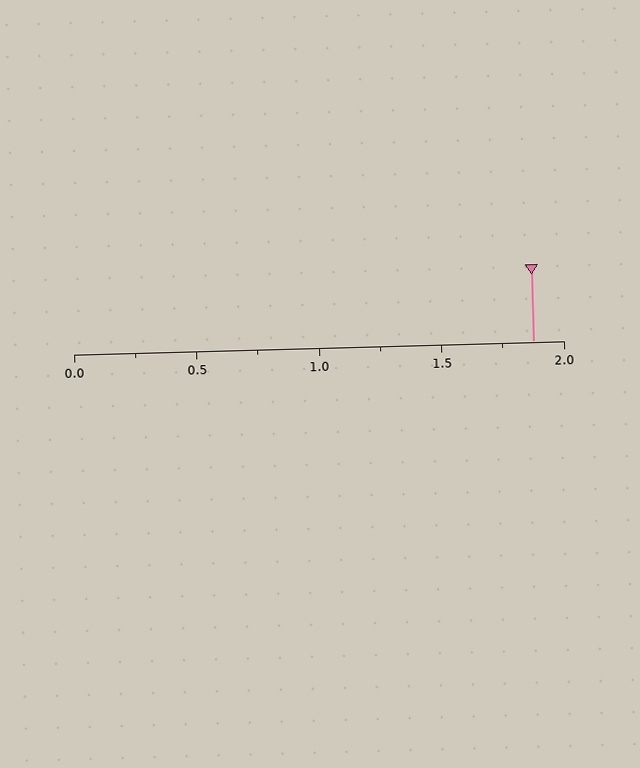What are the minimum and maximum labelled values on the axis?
The axis runs from 0.0 to 2.0.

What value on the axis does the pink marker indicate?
The marker indicates approximately 1.88.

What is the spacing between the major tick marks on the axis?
The major ticks are spaced 0.5 apart.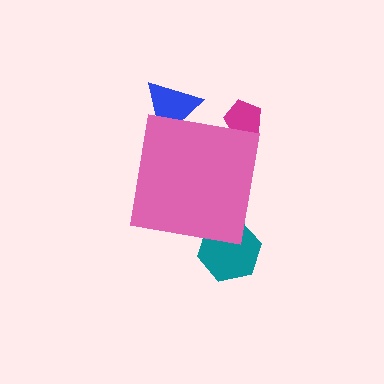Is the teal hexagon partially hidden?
Yes, the teal hexagon is partially hidden behind the pink square.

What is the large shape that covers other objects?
A pink square.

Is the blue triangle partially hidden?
Yes, the blue triangle is partially hidden behind the pink square.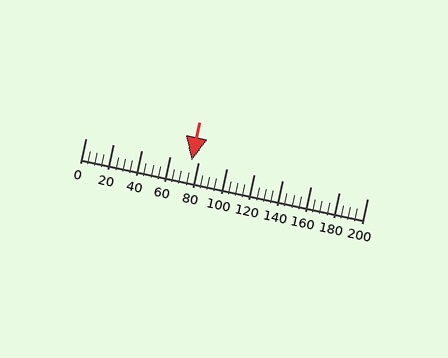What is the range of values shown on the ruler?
The ruler shows values from 0 to 200.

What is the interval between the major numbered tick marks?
The major tick marks are spaced 20 units apart.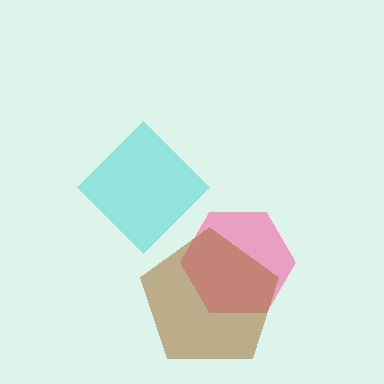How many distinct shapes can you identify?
There are 3 distinct shapes: a pink hexagon, a cyan diamond, a brown pentagon.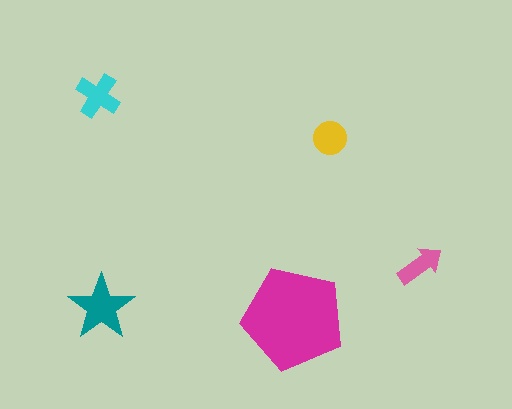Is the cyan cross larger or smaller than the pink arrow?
Larger.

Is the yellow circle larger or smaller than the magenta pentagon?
Smaller.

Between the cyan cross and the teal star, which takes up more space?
The teal star.